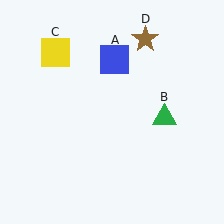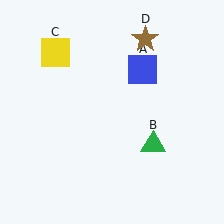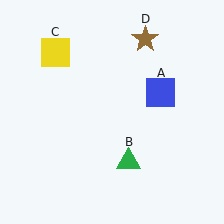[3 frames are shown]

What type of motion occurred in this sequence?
The blue square (object A), green triangle (object B) rotated clockwise around the center of the scene.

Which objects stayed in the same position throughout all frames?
Yellow square (object C) and brown star (object D) remained stationary.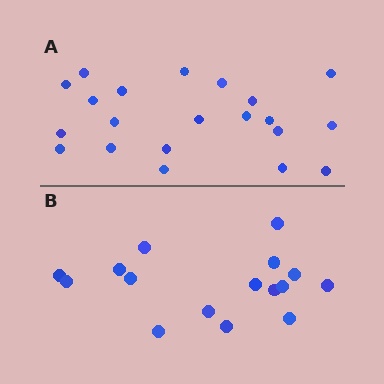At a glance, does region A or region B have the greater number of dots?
Region A (the top region) has more dots.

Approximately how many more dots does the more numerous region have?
Region A has about 5 more dots than region B.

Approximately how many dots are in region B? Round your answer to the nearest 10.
About 20 dots. (The exact count is 16, which rounds to 20.)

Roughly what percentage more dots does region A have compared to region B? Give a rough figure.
About 30% more.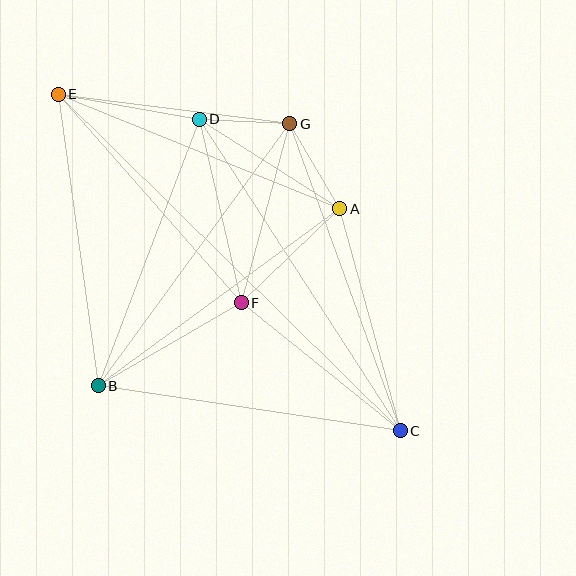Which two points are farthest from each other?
Points C and E are farthest from each other.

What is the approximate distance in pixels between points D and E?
The distance between D and E is approximately 143 pixels.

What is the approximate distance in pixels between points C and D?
The distance between C and D is approximately 371 pixels.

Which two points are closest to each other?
Points D and G are closest to each other.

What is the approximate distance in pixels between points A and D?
The distance between A and D is approximately 166 pixels.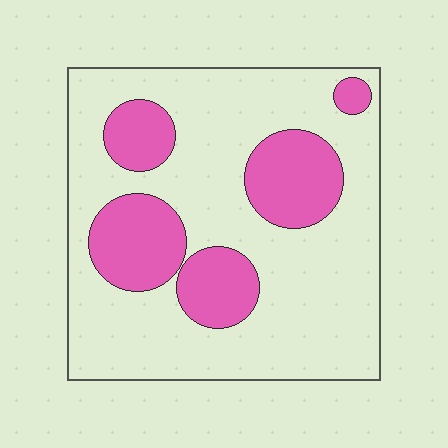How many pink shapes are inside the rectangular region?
5.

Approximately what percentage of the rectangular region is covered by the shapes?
Approximately 25%.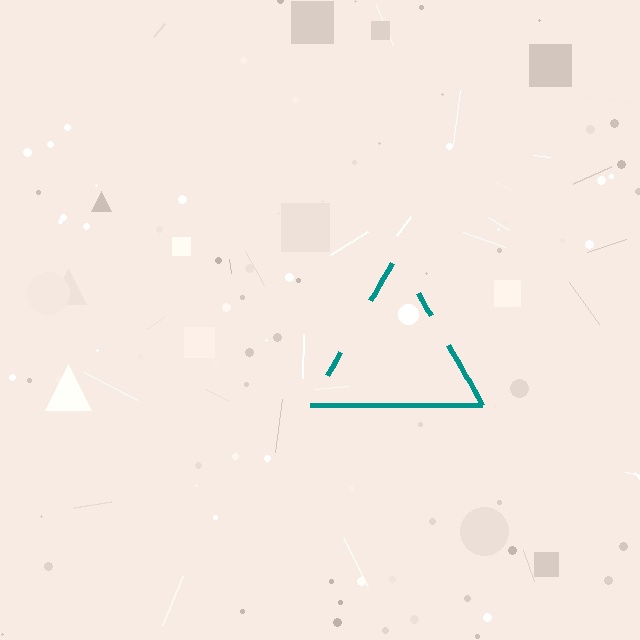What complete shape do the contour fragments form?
The contour fragments form a triangle.